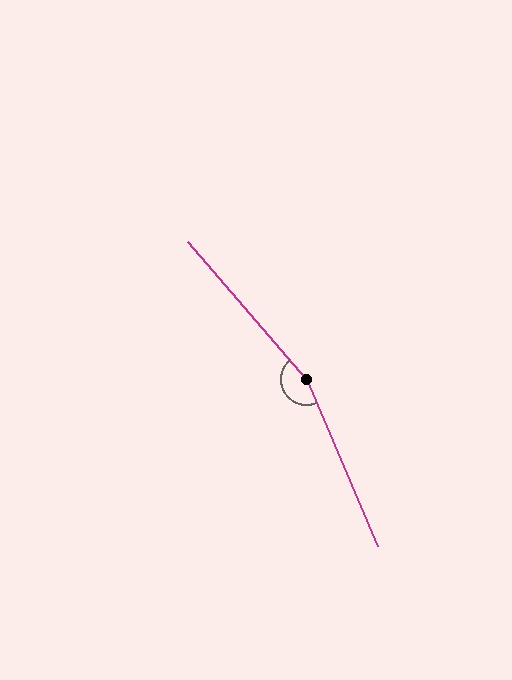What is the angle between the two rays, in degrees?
Approximately 162 degrees.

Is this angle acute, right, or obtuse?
It is obtuse.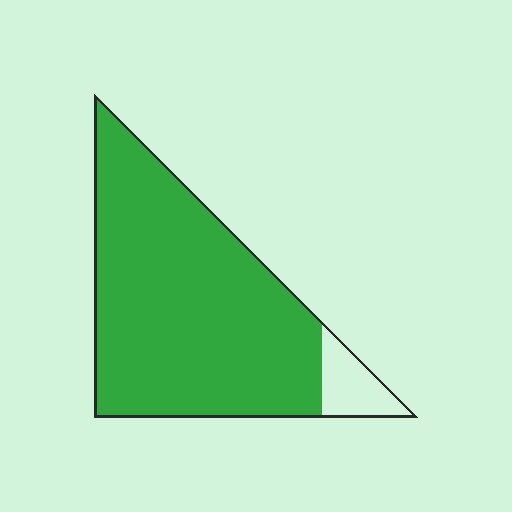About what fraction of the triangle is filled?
About nine tenths (9/10).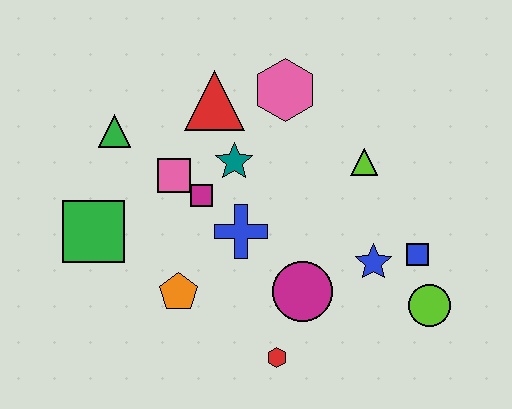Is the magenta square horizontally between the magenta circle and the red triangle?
No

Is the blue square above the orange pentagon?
Yes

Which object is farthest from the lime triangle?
The green square is farthest from the lime triangle.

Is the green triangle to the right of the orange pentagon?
No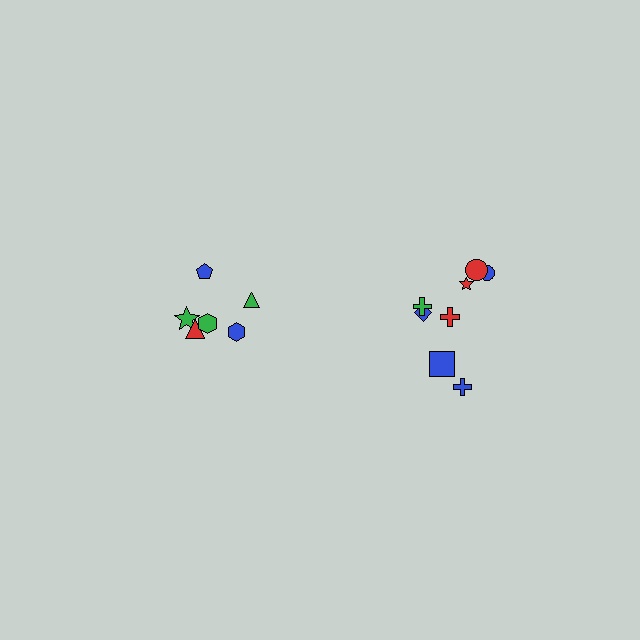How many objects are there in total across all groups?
There are 14 objects.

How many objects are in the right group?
There are 8 objects.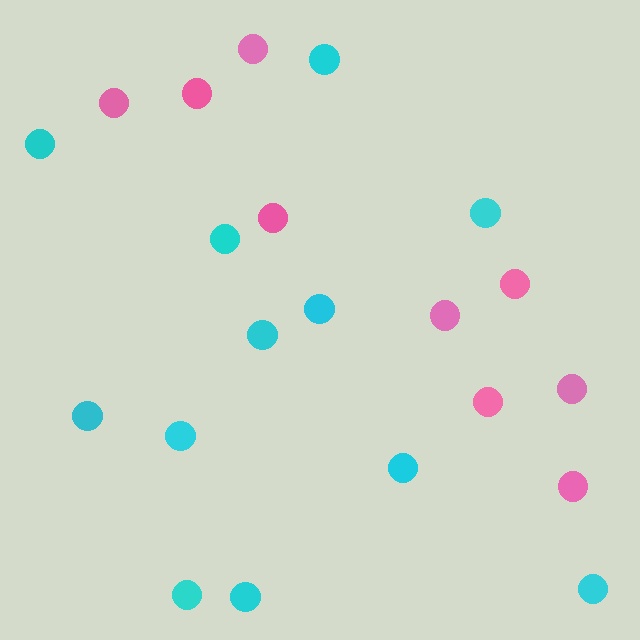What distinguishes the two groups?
There are 2 groups: one group of cyan circles (12) and one group of pink circles (9).